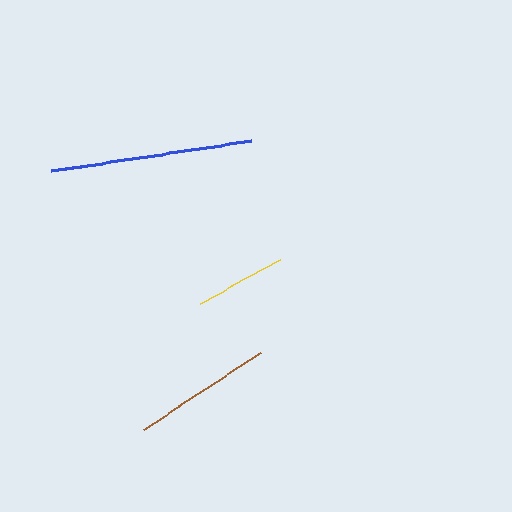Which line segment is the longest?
The blue line is the longest at approximately 203 pixels.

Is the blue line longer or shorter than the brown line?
The blue line is longer than the brown line.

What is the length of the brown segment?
The brown segment is approximately 140 pixels long.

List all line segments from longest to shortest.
From longest to shortest: blue, brown, yellow.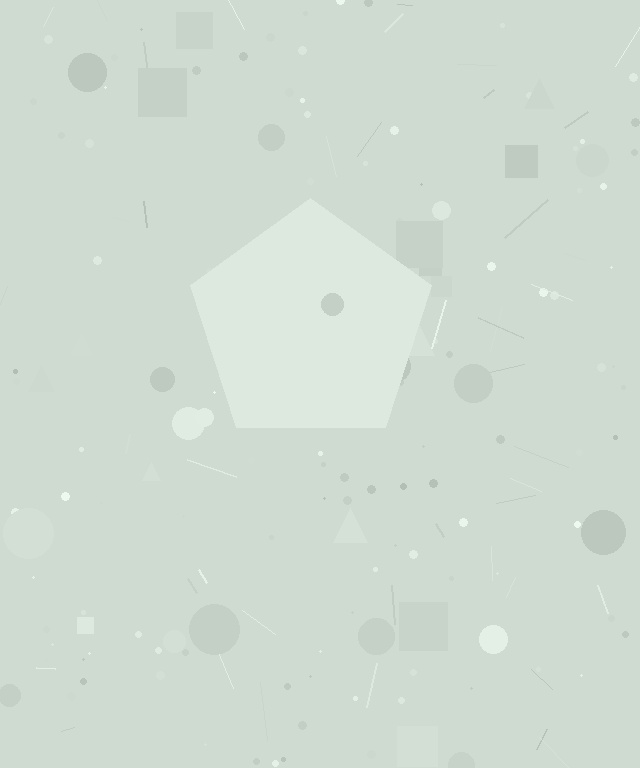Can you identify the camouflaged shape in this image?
The camouflaged shape is a pentagon.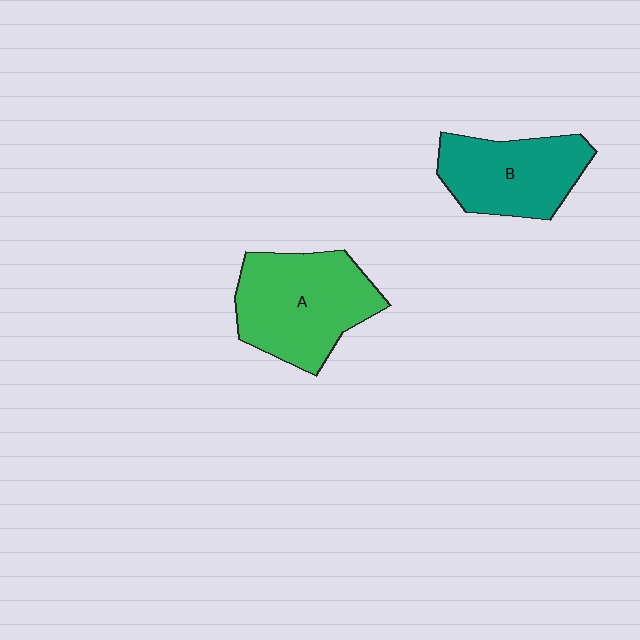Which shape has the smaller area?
Shape B (teal).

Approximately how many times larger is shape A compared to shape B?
Approximately 1.3 times.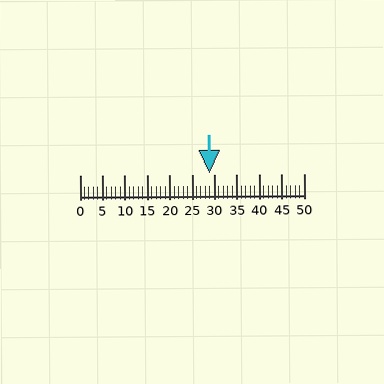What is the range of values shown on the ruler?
The ruler shows values from 0 to 50.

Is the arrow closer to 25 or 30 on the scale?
The arrow is closer to 30.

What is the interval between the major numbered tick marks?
The major tick marks are spaced 5 units apart.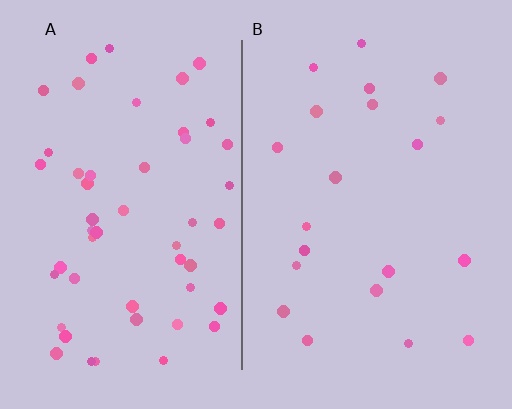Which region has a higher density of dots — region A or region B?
A (the left).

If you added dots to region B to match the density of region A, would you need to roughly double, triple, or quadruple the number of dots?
Approximately double.